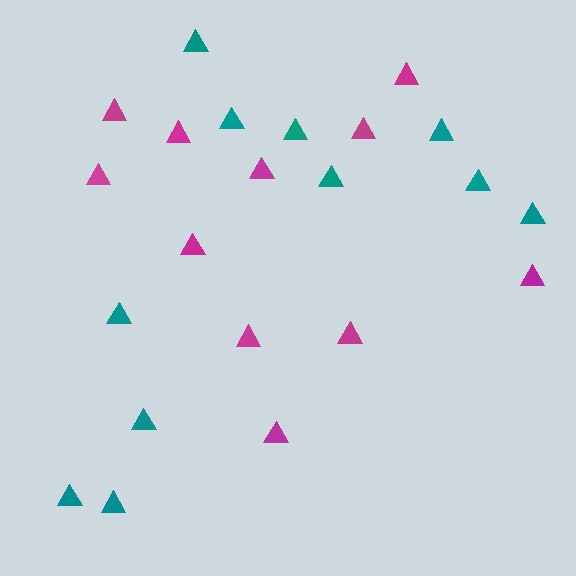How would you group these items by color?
There are 2 groups: one group of teal triangles (11) and one group of magenta triangles (11).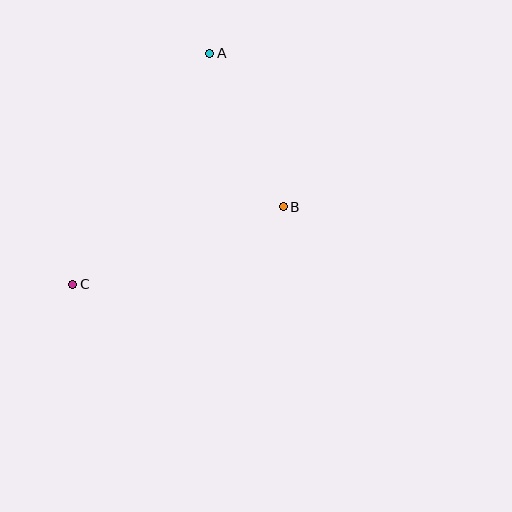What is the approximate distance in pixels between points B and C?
The distance between B and C is approximately 224 pixels.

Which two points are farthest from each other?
Points A and C are farthest from each other.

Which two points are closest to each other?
Points A and B are closest to each other.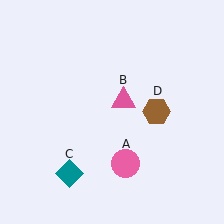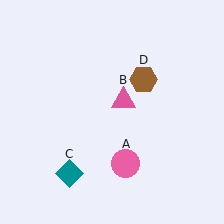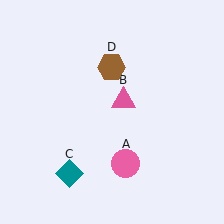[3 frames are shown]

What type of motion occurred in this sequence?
The brown hexagon (object D) rotated counterclockwise around the center of the scene.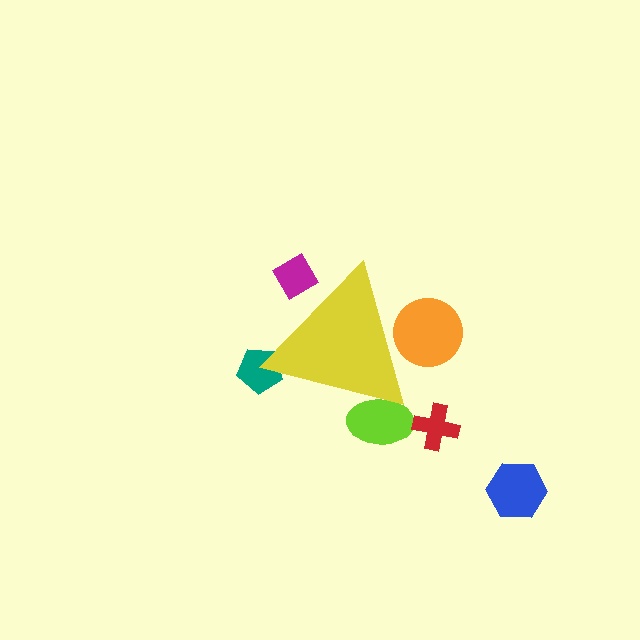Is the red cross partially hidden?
No, the red cross is fully visible.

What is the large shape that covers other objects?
A yellow triangle.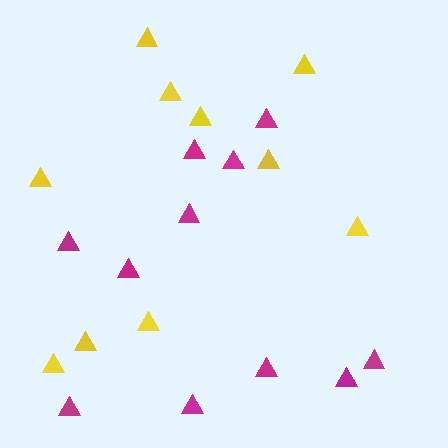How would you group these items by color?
There are 2 groups: one group of yellow triangles (10) and one group of magenta triangles (11).